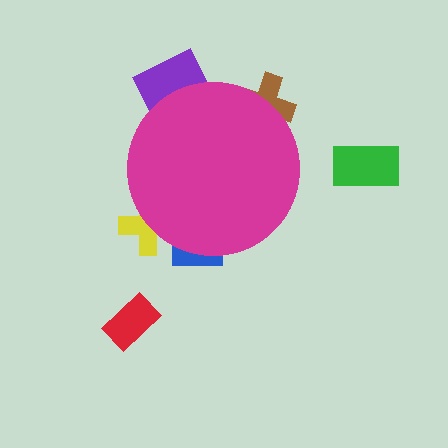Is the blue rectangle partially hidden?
Yes, the blue rectangle is partially hidden behind the magenta circle.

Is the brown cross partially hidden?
Yes, the brown cross is partially hidden behind the magenta circle.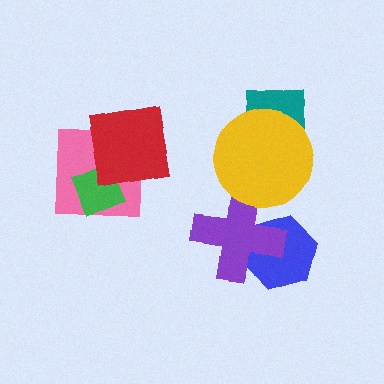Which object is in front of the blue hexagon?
The purple cross is in front of the blue hexagon.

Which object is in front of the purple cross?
The yellow circle is in front of the purple cross.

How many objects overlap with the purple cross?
2 objects overlap with the purple cross.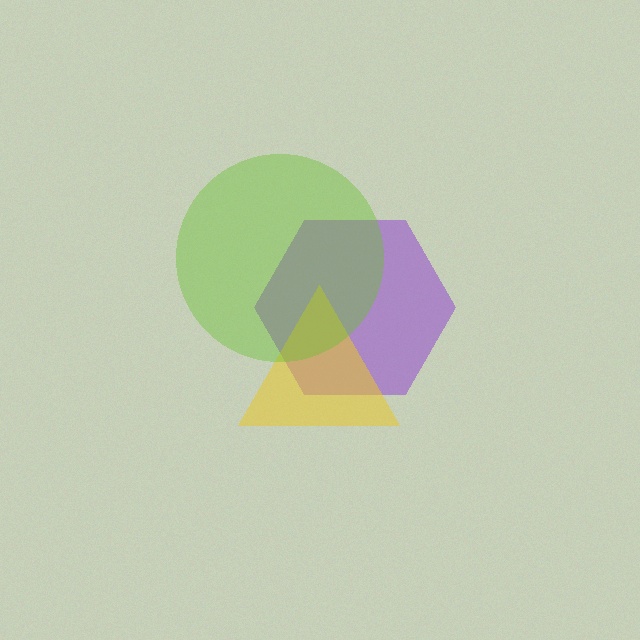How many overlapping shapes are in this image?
There are 3 overlapping shapes in the image.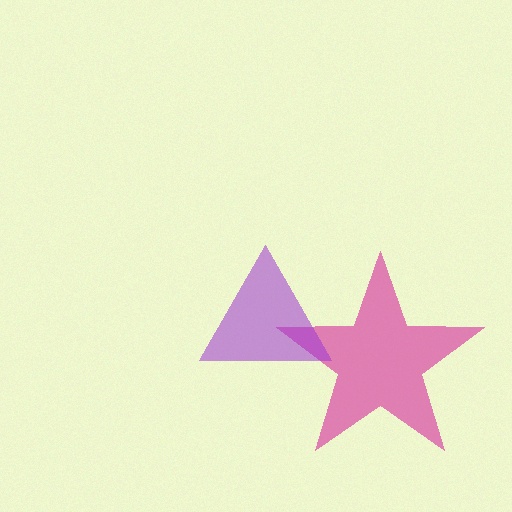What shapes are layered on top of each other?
The layered shapes are: a magenta star, a purple triangle.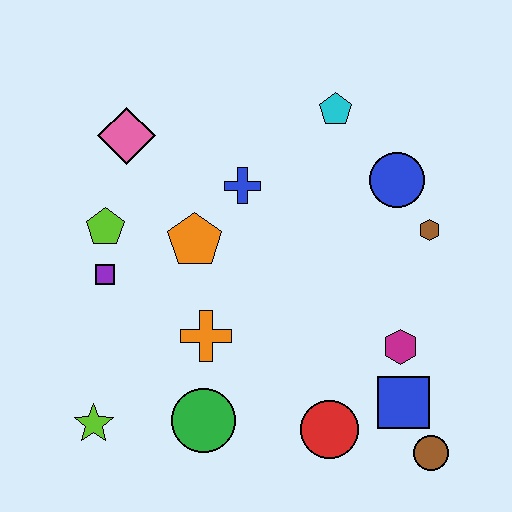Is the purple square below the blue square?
No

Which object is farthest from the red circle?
The pink diamond is farthest from the red circle.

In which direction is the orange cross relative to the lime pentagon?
The orange cross is below the lime pentagon.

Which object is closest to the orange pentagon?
The blue cross is closest to the orange pentagon.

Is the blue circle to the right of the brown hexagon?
No